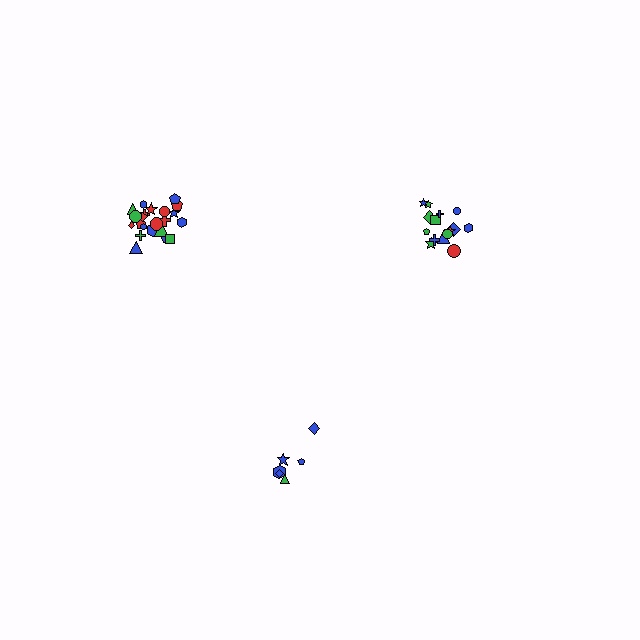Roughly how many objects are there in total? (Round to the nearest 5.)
Roughly 45 objects in total.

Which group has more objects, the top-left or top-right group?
The top-left group.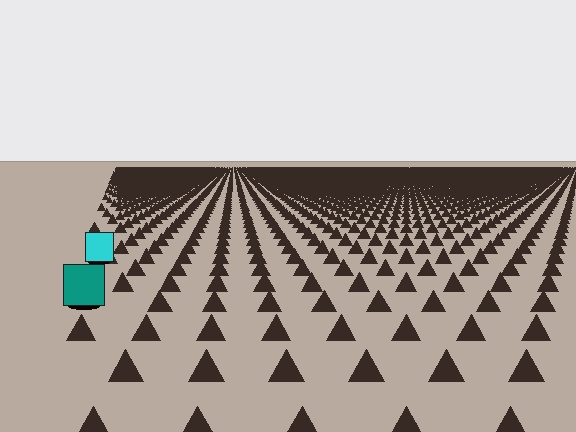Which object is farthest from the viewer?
The cyan square is farthest from the viewer. It appears smaller and the ground texture around it is denser.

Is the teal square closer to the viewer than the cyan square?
Yes. The teal square is closer — you can tell from the texture gradient: the ground texture is coarser near it.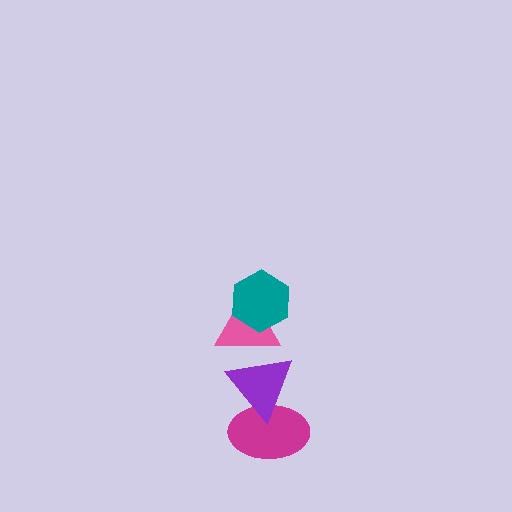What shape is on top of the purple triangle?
The pink triangle is on top of the purple triangle.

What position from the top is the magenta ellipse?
The magenta ellipse is 4th from the top.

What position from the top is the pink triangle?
The pink triangle is 2nd from the top.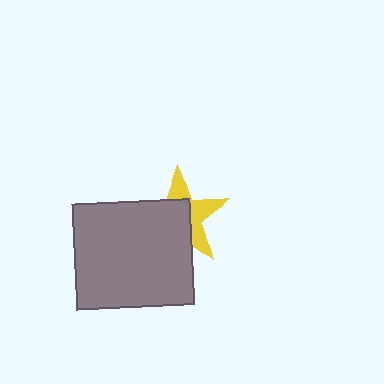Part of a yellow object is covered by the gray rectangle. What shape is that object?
It is a star.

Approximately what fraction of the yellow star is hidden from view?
Roughly 57% of the yellow star is hidden behind the gray rectangle.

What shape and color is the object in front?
The object in front is a gray rectangle.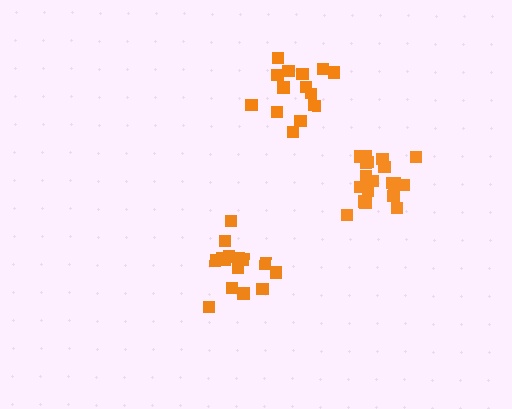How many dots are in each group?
Group 1: 15 dots, Group 2: 14 dots, Group 3: 20 dots (49 total).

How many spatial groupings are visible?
There are 3 spatial groupings.